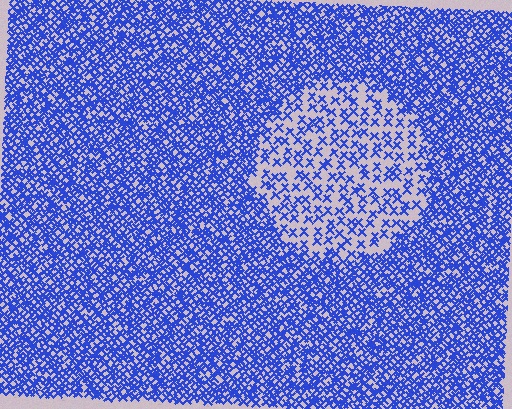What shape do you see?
I see a circle.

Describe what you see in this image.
The image contains small blue elements arranged at two different densities. A circle-shaped region is visible where the elements are less densely packed than the surrounding area.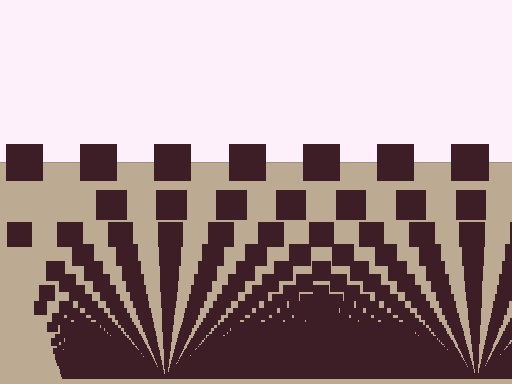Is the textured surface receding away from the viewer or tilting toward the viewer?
The surface appears to tilt toward the viewer. Texture elements get larger and sparser toward the top.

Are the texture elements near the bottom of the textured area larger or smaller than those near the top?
Smaller. The gradient is inverted — elements near the bottom are smaller and denser.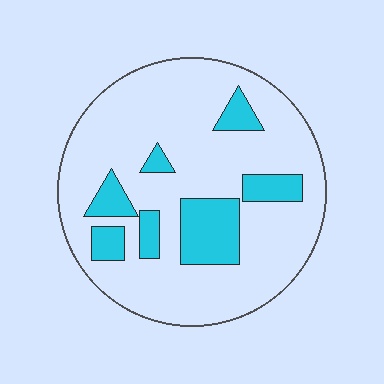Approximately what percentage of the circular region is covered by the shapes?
Approximately 20%.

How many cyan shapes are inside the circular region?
7.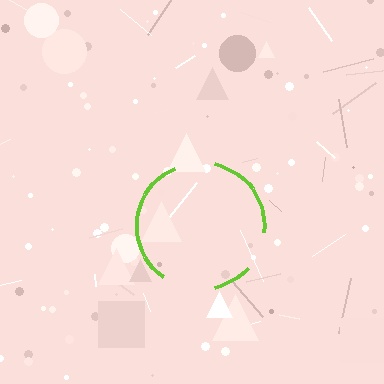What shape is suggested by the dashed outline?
The dashed outline suggests a circle.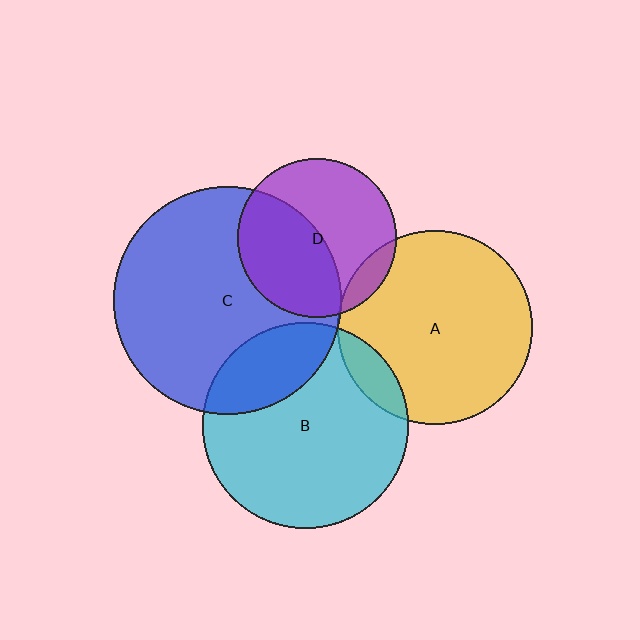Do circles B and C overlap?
Yes.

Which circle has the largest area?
Circle C (blue).